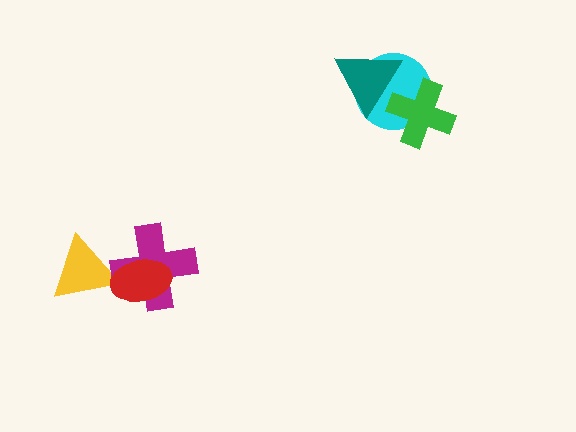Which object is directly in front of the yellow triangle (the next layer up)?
The magenta cross is directly in front of the yellow triangle.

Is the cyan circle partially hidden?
Yes, it is partially covered by another shape.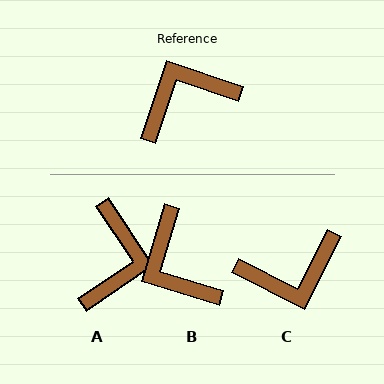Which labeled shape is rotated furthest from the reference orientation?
C, about 172 degrees away.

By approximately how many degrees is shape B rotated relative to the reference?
Approximately 92 degrees counter-clockwise.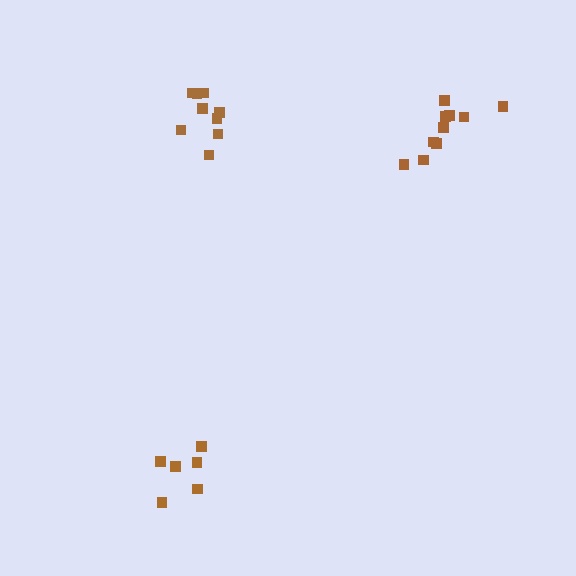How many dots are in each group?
Group 1: 9 dots, Group 2: 10 dots, Group 3: 6 dots (25 total).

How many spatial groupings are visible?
There are 3 spatial groupings.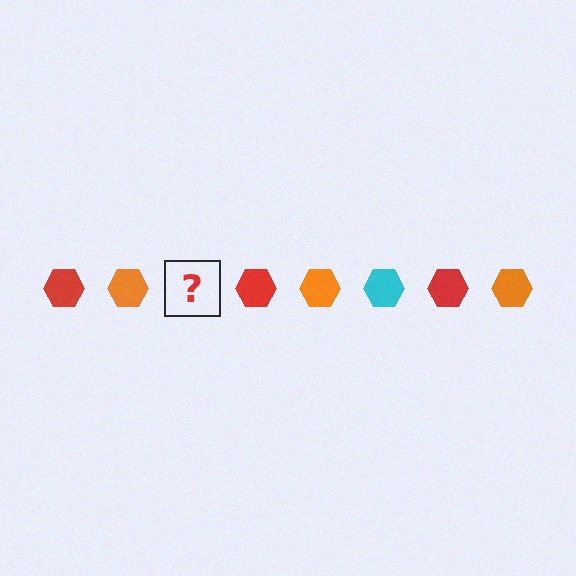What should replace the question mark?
The question mark should be replaced with a cyan hexagon.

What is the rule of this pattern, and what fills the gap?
The rule is that the pattern cycles through red, orange, cyan hexagons. The gap should be filled with a cyan hexagon.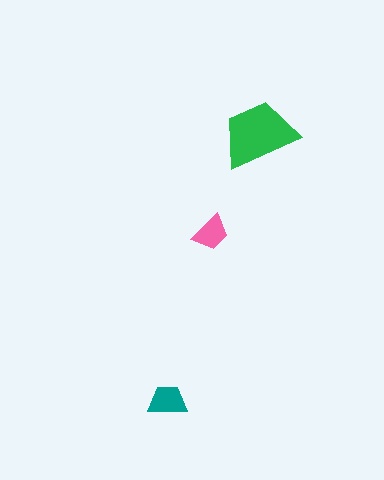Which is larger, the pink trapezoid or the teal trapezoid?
The teal one.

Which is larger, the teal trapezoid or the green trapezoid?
The green one.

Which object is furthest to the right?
The green trapezoid is rightmost.